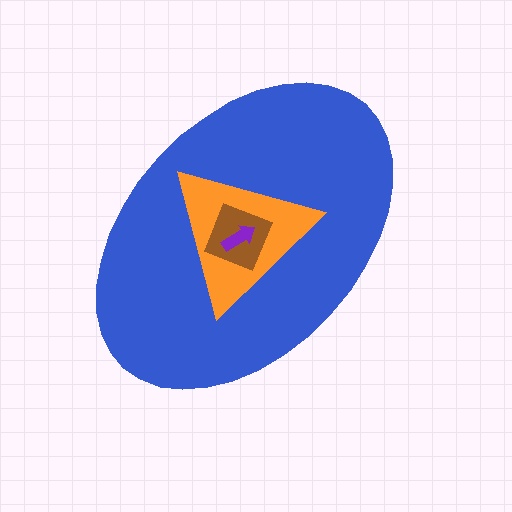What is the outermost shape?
The blue ellipse.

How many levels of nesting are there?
4.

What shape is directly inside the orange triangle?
The brown diamond.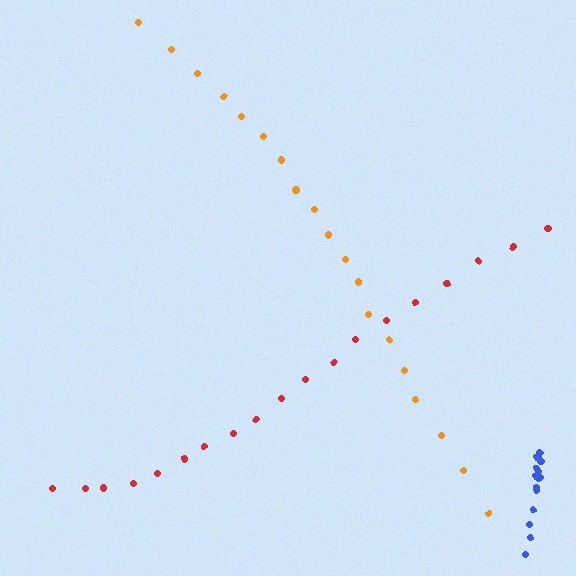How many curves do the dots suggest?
There are 3 distinct paths.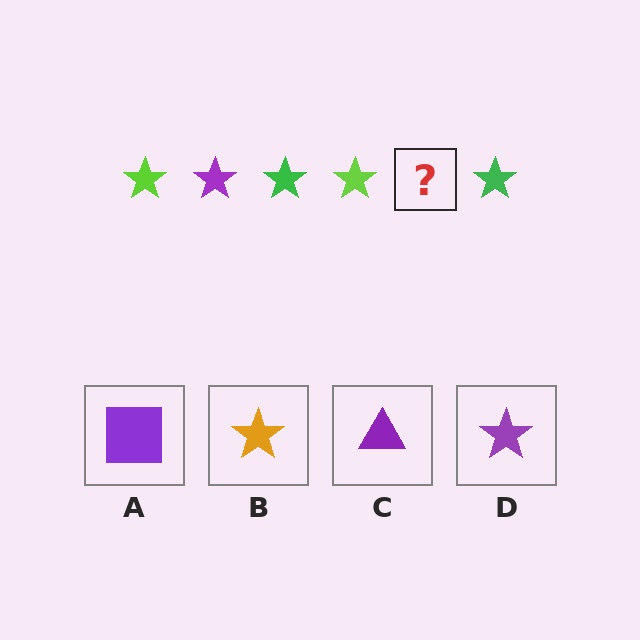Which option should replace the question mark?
Option D.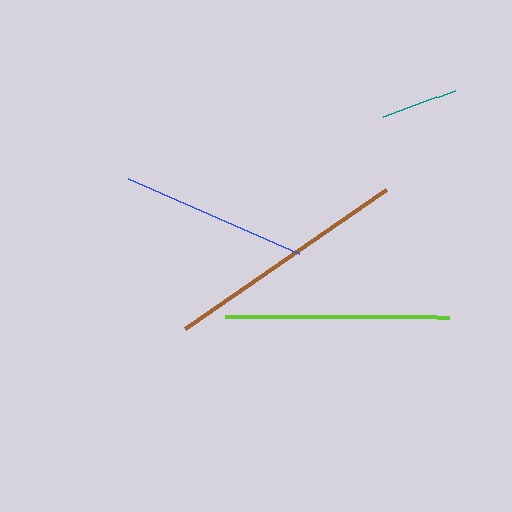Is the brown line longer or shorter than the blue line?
The brown line is longer than the blue line.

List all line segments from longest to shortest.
From longest to shortest: brown, lime, blue, teal.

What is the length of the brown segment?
The brown segment is approximately 244 pixels long.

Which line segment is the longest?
The brown line is the longest at approximately 244 pixels.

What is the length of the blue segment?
The blue segment is approximately 186 pixels long.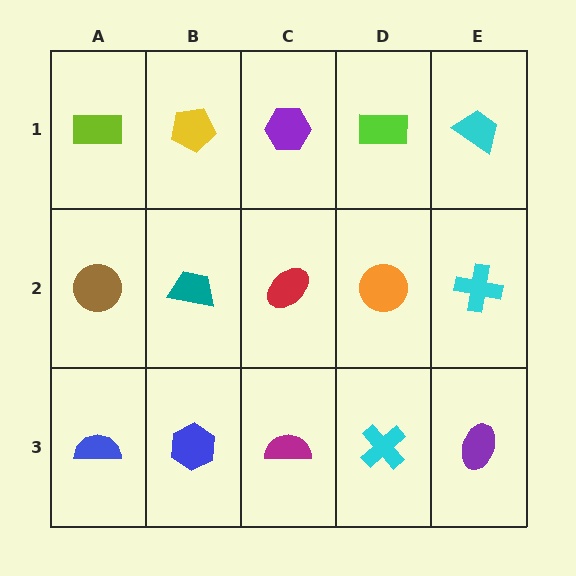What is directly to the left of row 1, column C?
A yellow pentagon.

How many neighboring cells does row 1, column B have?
3.